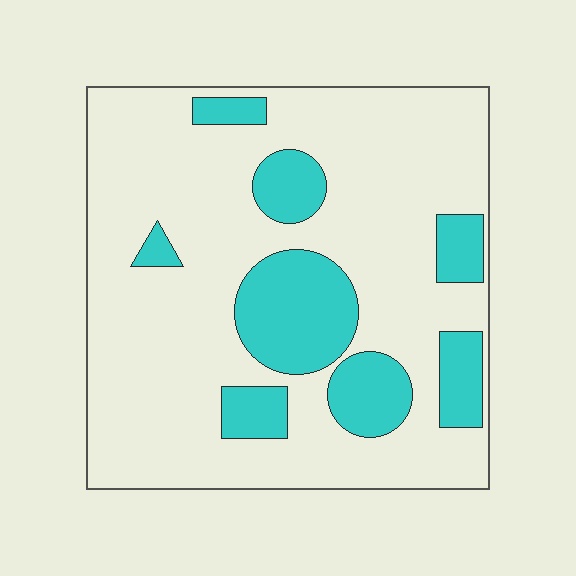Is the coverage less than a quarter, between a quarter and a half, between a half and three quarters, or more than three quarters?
Less than a quarter.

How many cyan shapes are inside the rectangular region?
8.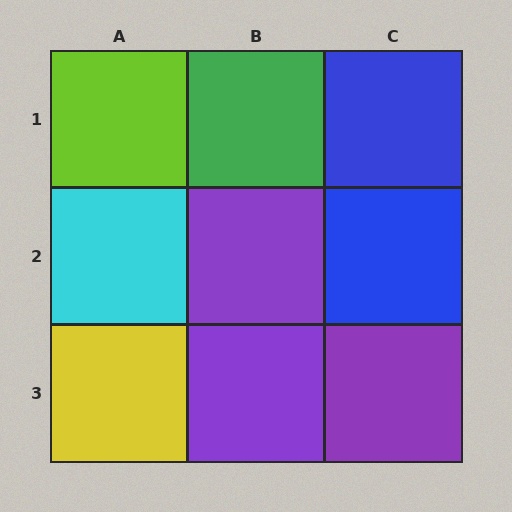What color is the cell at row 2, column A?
Cyan.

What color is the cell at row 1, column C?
Blue.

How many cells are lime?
1 cell is lime.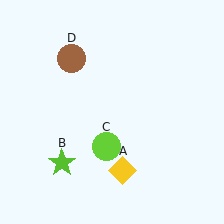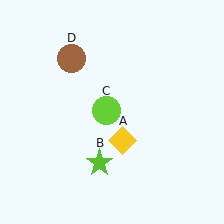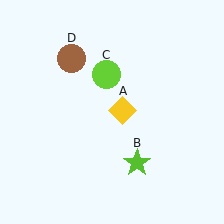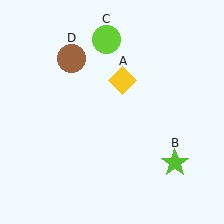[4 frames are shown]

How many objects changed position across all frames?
3 objects changed position: yellow diamond (object A), lime star (object B), lime circle (object C).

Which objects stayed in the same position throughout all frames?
Brown circle (object D) remained stationary.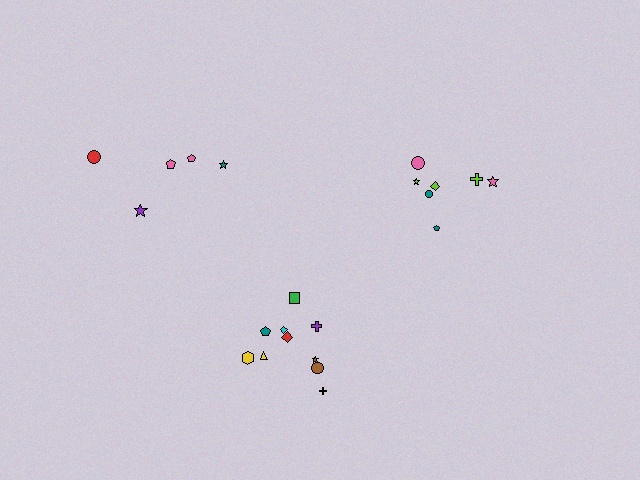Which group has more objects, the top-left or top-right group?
The top-right group.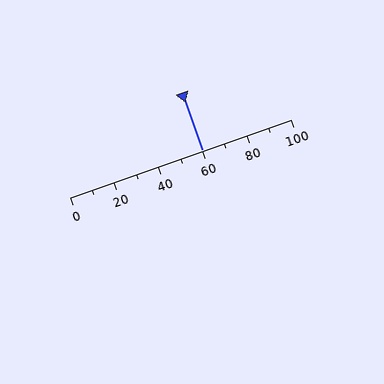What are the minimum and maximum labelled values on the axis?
The axis runs from 0 to 100.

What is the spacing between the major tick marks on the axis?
The major ticks are spaced 20 apart.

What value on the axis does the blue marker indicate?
The marker indicates approximately 60.